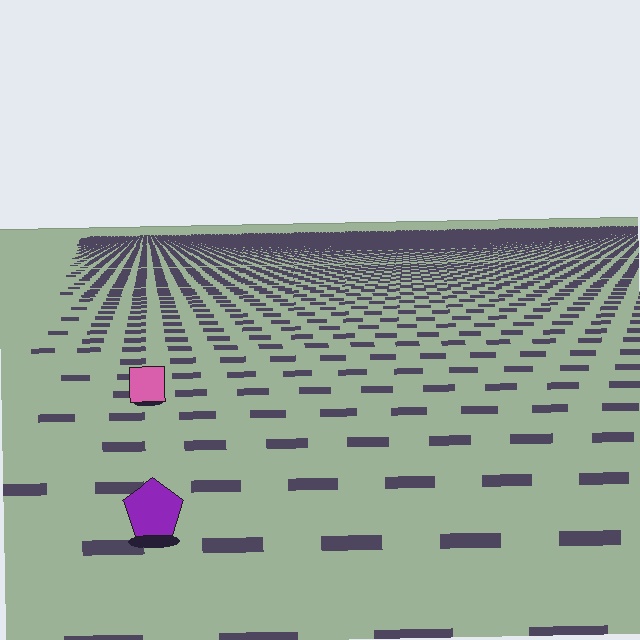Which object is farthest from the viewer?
The pink square is farthest from the viewer. It appears smaller and the ground texture around it is denser.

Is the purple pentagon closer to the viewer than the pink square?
Yes. The purple pentagon is closer — you can tell from the texture gradient: the ground texture is coarser near it.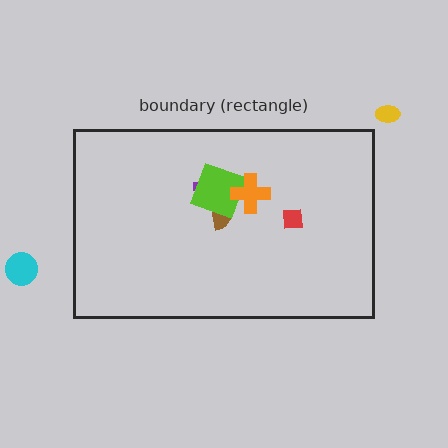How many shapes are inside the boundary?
5 inside, 2 outside.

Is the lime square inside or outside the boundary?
Inside.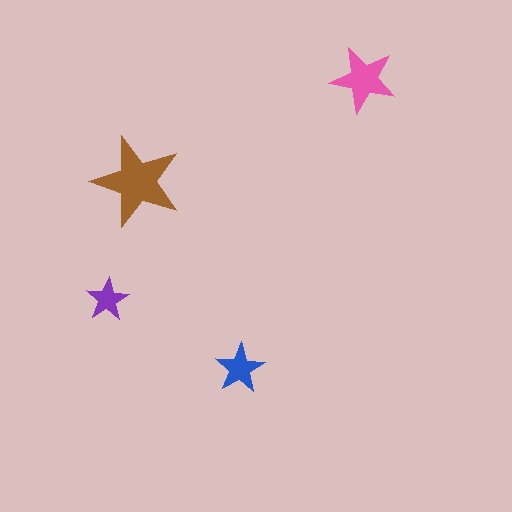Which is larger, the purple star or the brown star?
The brown one.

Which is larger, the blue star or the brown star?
The brown one.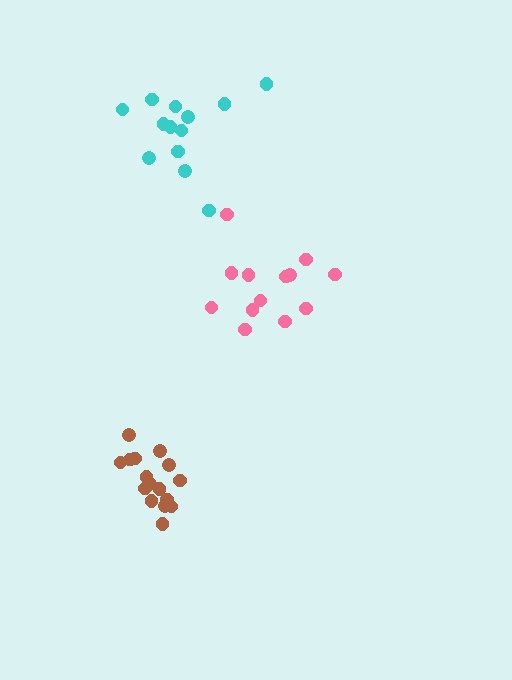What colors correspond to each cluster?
The clusters are colored: pink, brown, cyan.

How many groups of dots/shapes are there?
There are 3 groups.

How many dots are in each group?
Group 1: 13 dots, Group 2: 16 dots, Group 3: 13 dots (42 total).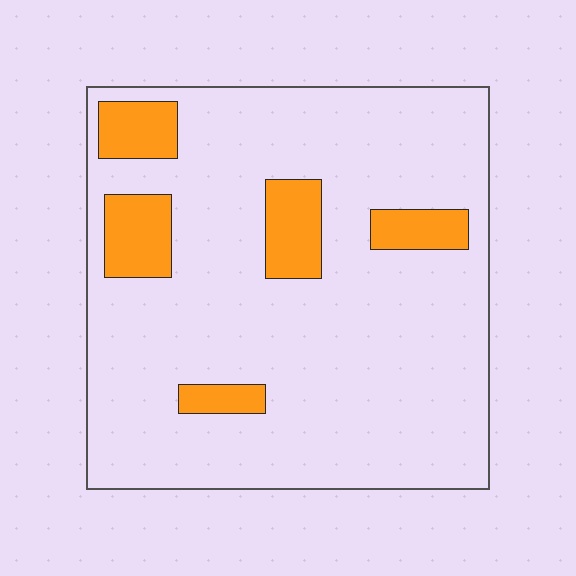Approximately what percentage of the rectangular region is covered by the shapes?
Approximately 15%.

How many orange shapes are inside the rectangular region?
5.